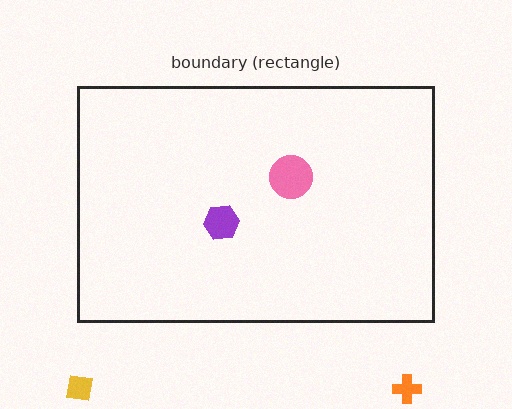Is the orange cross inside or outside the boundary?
Outside.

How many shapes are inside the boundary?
2 inside, 2 outside.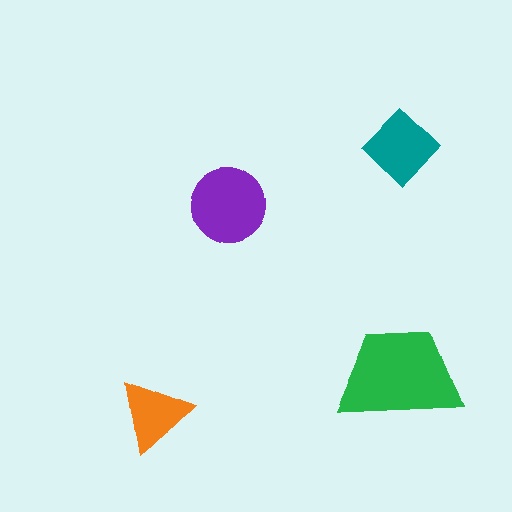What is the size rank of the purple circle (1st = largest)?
2nd.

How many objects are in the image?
There are 4 objects in the image.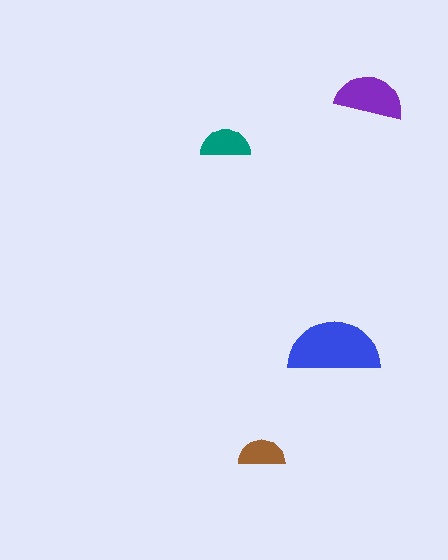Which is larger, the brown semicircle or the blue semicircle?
The blue one.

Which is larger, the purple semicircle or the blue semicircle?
The blue one.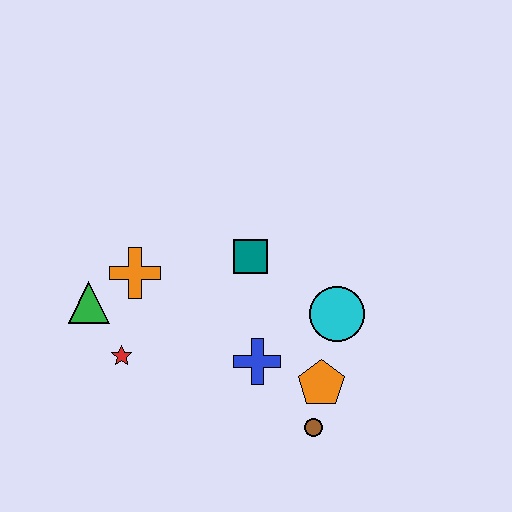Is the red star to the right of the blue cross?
No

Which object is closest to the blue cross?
The orange pentagon is closest to the blue cross.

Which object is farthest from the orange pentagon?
The green triangle is farthest from the orange pentagon.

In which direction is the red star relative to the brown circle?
The red star is to the left of the brown circle.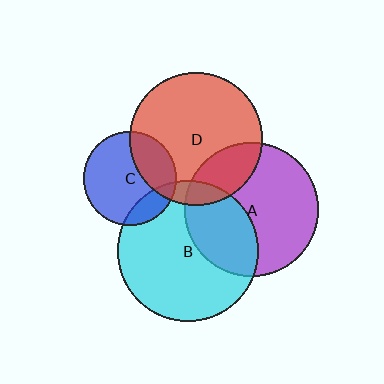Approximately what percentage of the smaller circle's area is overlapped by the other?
Approximately 20%.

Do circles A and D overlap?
Yes.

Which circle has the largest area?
Circle B (cyan).